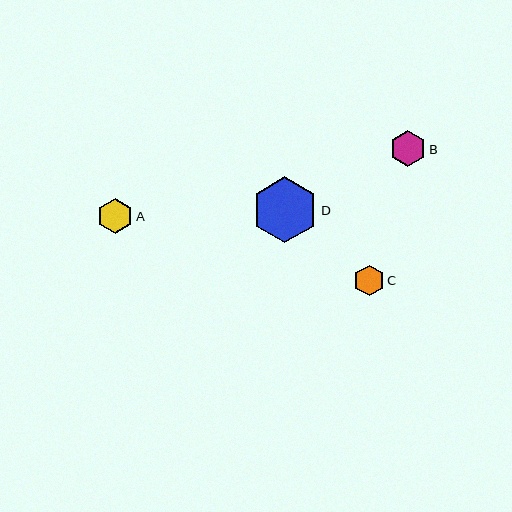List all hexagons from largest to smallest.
From largest to smallest: D, B, A, C.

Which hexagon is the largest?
Hexagon D is the largest with a size of approximately 66 pixels.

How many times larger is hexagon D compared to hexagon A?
Hexagon D is approximately 1.9 times the size of hexagon A.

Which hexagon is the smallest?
Hexagon C is the smallest with a size of approximately 31 pixels.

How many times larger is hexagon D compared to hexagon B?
Hexagon D is approximately 1.8 times the size of hexagon B.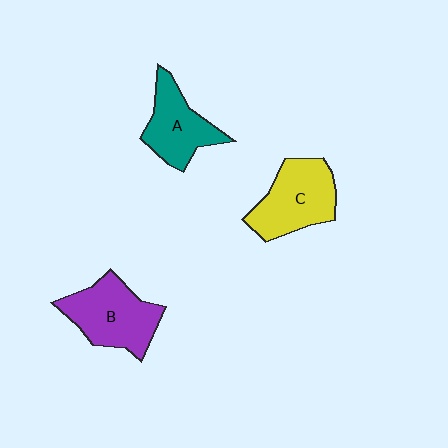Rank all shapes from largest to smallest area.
From largest to smallest: B (purple), C (yellow), A (teal).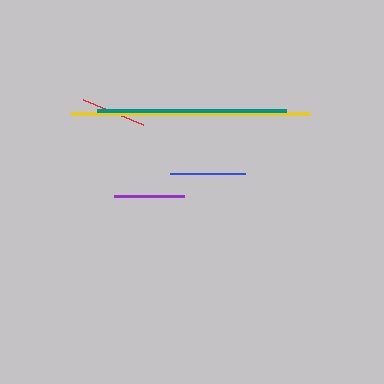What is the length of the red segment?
The red segment is approximately 65 pixels long.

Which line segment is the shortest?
The red line is the shortest at approximately 65 pixels.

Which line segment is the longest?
The yellow line is the longest at approximately 239 pixels.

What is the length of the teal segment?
The teal segment is approximately 189 pixels long.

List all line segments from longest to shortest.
From longest to shortest: yellow, teal, blue, purple, red.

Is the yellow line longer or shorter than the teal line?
The yellow line is longer than the teal line.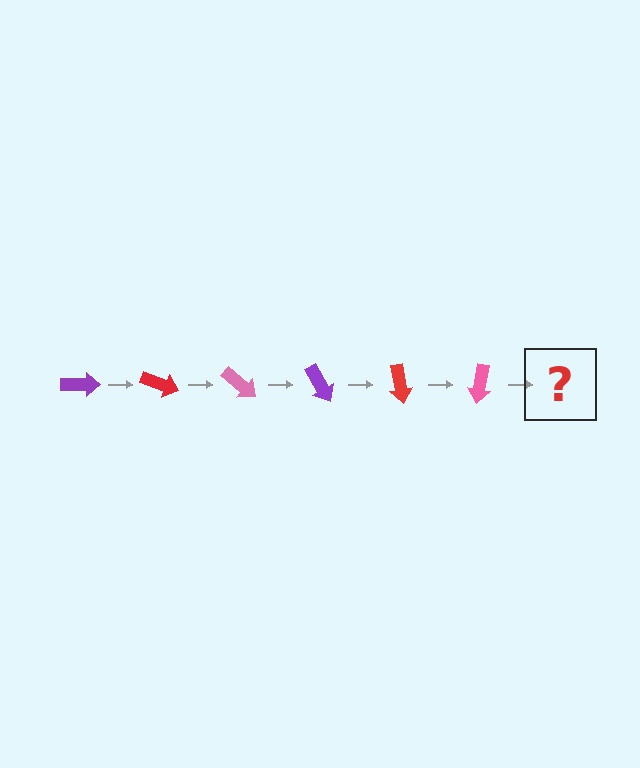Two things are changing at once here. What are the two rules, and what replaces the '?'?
The two rules are that it rotates 20 degrees each step and the color cycles through purple, red, and pink. The '?' should be a purple arrow, rotated 120 degrees from the start.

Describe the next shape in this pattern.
It should be a purple arrow, rotated 120 degrees from the start.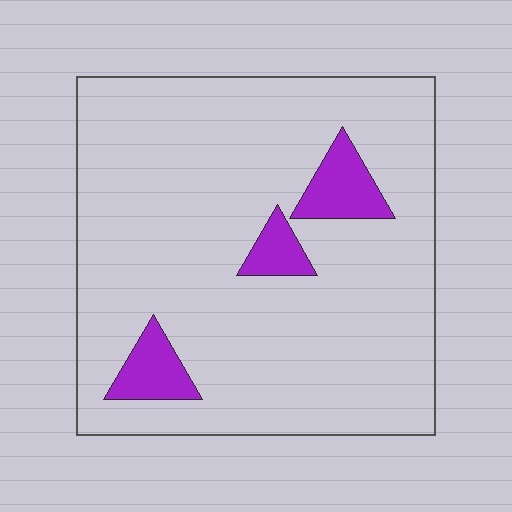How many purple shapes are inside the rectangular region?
3.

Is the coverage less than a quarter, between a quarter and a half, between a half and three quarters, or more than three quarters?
Less than a quarter.